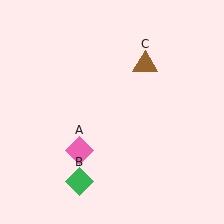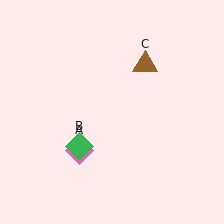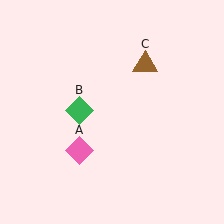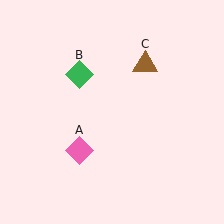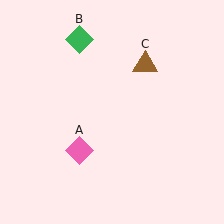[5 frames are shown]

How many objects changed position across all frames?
1 object changed position: green diamond (object B).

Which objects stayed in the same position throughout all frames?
Pink diamond (object A) and brown triangle (object C) remained stationary.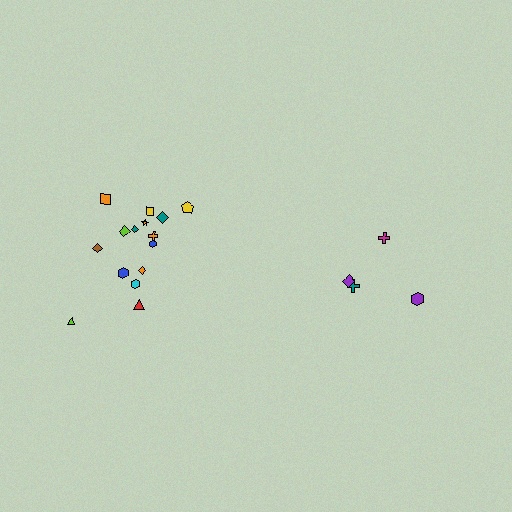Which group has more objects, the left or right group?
The left group.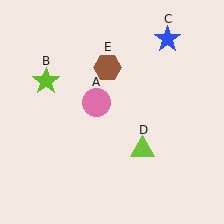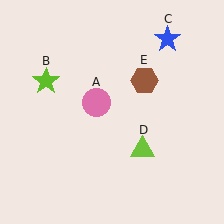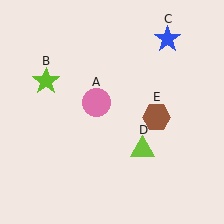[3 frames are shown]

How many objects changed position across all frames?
1 object changed position: brown hexagon (object E).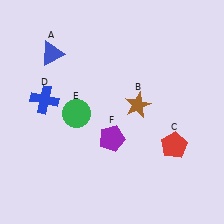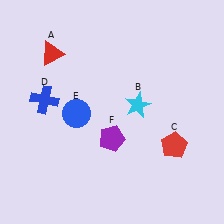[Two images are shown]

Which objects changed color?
A changed from blue to red. B changed from brown to cyan. E changed from green to blue.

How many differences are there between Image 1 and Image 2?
There are 3 differences between the two images.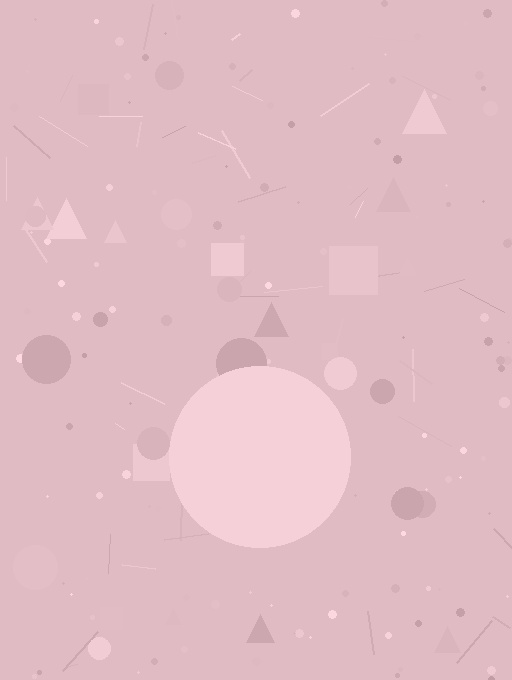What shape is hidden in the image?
A circle is hidden in the image.